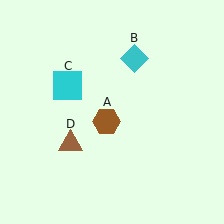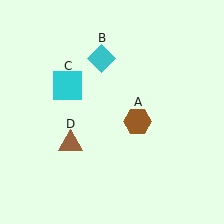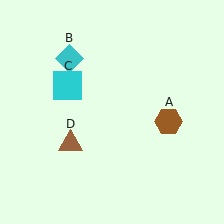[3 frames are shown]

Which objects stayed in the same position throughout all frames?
Cyan square (object C) and brown triangle (object D) remained stationary.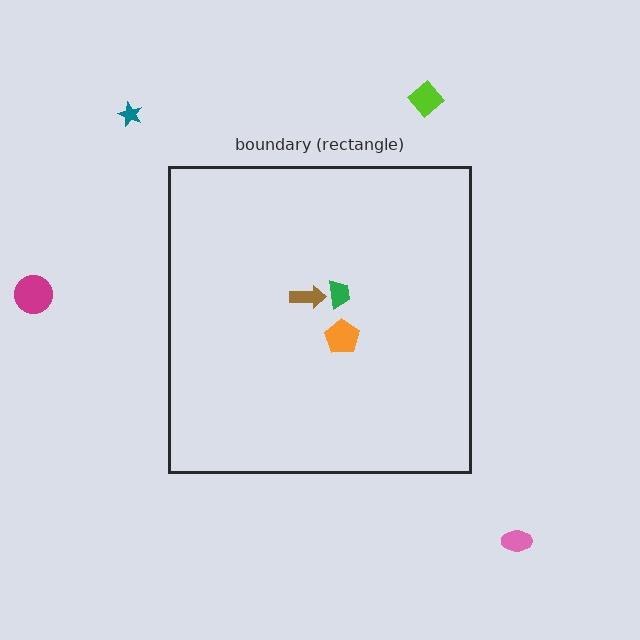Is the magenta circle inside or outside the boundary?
Outside.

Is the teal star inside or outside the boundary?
Outside.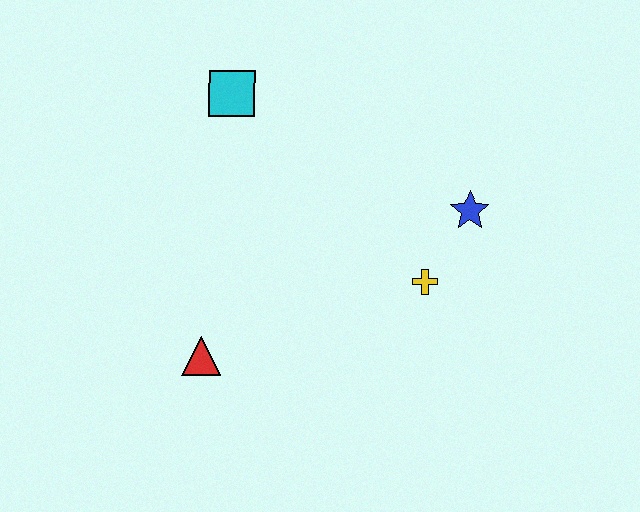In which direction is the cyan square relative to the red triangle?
The cyan square is above the red triangle.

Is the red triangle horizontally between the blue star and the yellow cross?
No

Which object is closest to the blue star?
The yellow cross is closest to the blue star.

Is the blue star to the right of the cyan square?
Yes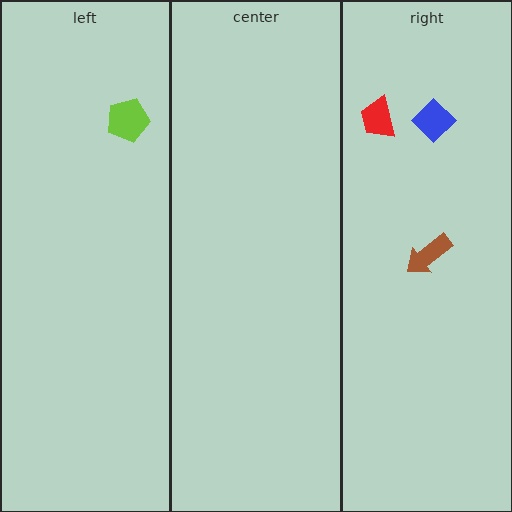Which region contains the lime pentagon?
The left region.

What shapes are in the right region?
The blue diamond, the red trapezoid, the brown arrow.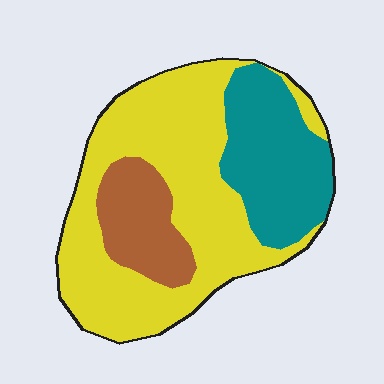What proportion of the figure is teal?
Teal takes up between a sixth and a third of the figure.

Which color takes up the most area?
Yellow, at roughly 60%.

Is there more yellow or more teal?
Yellow.